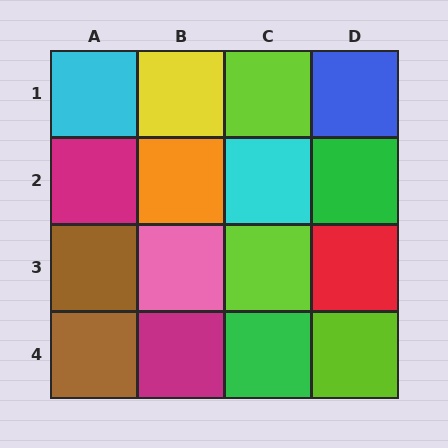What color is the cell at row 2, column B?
Orange.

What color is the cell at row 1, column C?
Lime.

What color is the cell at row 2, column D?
Green.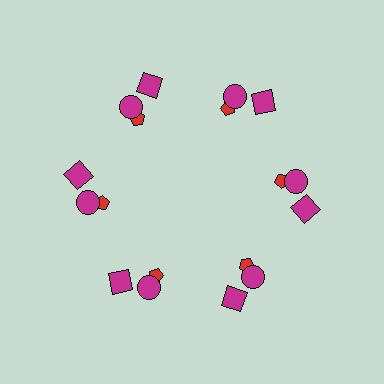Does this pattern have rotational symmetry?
Yes, this pattern has 6-fold rotational symmetry. It looks the same after rotating 60 degrees around the center.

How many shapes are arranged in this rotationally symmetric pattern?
There are 18 shapes, arranged in 6 groups of 3.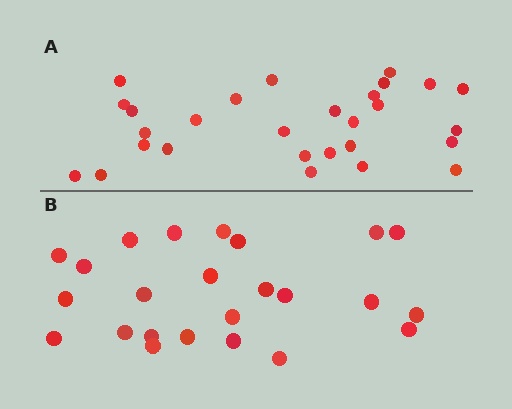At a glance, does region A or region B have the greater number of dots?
Region A (the top region) has more dots.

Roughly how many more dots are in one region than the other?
Region A has about 4 more dots than region B.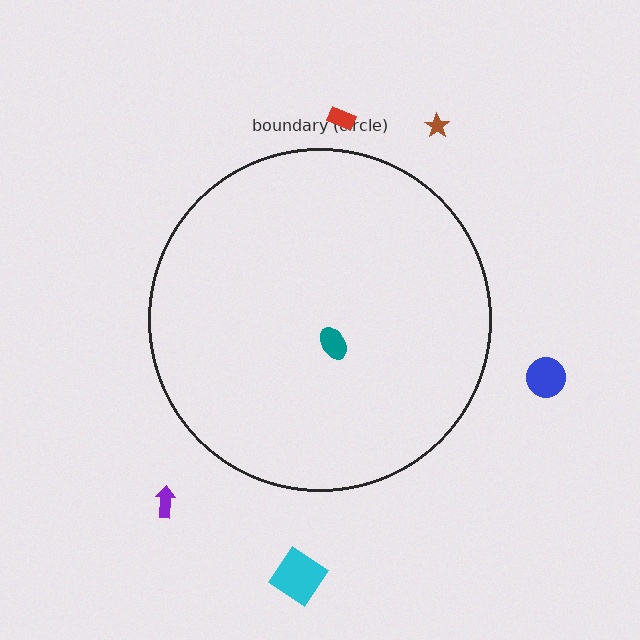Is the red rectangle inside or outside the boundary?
Outside.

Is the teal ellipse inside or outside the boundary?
Inside.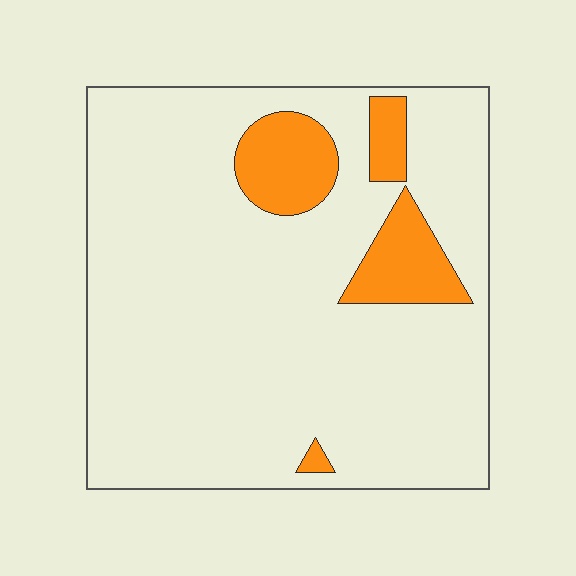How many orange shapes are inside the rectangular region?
4.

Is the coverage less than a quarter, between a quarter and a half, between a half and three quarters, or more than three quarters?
Less than a quarter.